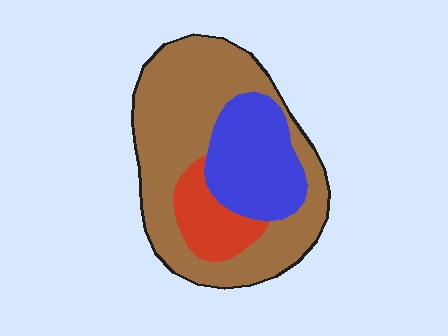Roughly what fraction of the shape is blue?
Blue covers around 25% of the shape.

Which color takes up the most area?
Brown, at roughly 60%.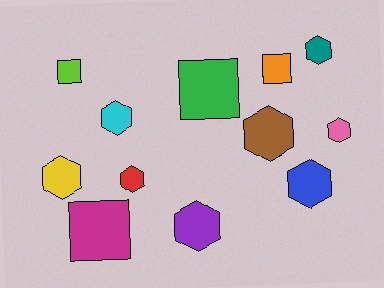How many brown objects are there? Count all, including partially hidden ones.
There is 1 brown object.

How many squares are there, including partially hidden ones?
There are 4 squares.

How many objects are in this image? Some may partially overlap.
There are 12 objects.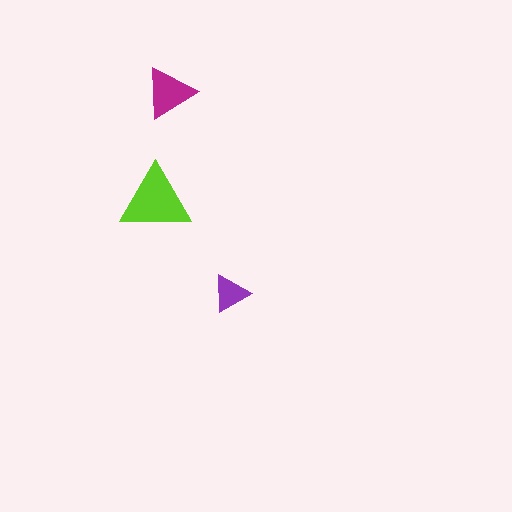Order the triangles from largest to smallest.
the lime one, the magenta one, the purple one.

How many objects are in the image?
There are 3 objects in the image.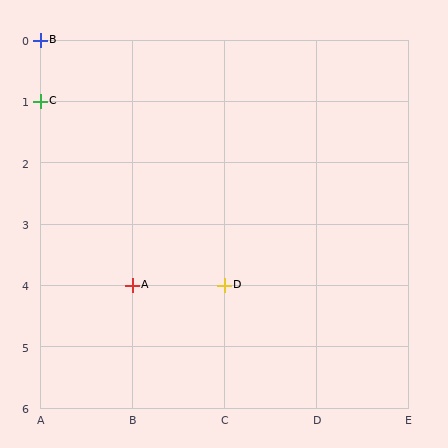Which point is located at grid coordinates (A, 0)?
Point B is at (A, 0).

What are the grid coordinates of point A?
Point A is at grid coordinates (B, 4).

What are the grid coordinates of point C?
Point C is at grid coordinates (A, 1).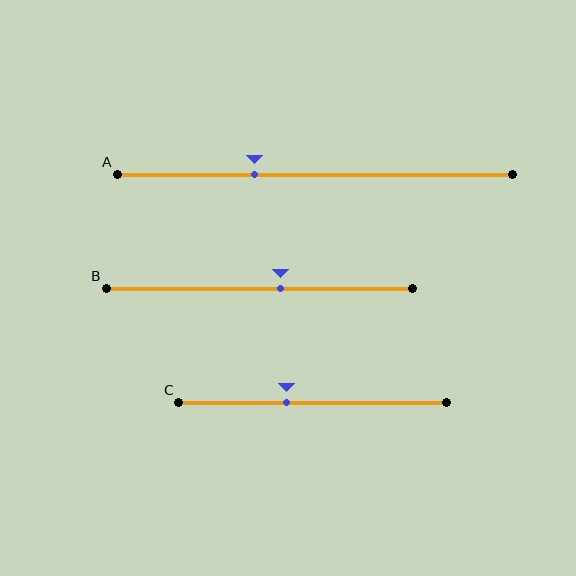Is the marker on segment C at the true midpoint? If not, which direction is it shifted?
No, the marker on segment C is shifted to the left by about 10% of the segment length.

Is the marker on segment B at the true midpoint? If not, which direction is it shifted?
No, the marker on segment B is shifted to the right by about 7% of the segment length.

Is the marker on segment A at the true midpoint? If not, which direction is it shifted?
No, the marker on segment A is shifted to the left by about 15% of the segment length.